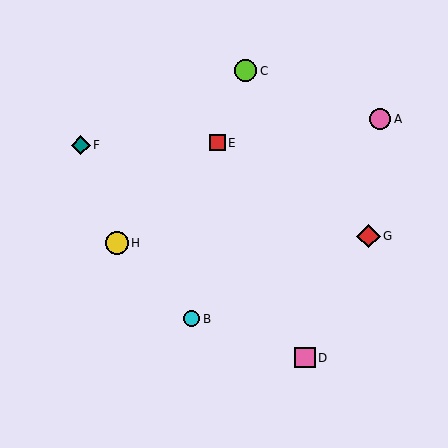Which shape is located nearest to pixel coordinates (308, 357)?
The pink square (labeled D) at (305, 358) is nearest to that location.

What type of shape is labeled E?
Shape E is a red square.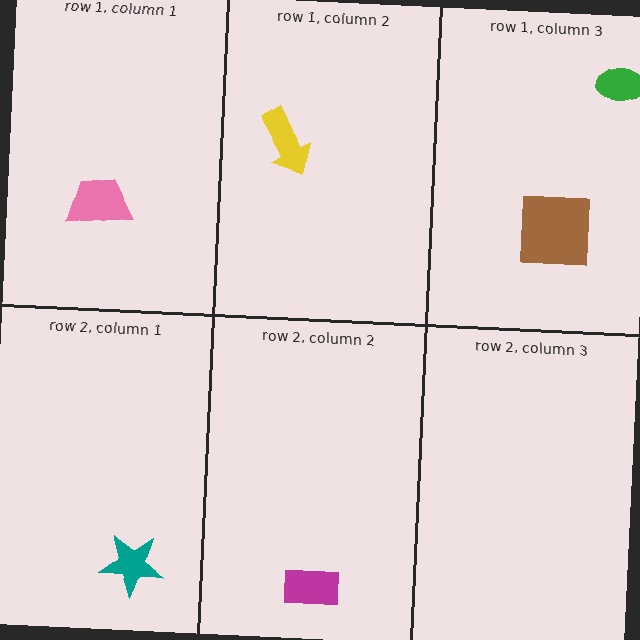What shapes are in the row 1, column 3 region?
The brown square, the green ellipse.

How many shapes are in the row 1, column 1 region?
1.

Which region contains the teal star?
The row 2, column 1 region.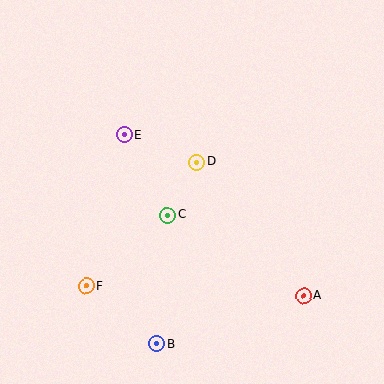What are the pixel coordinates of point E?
Point E is at (124, 135).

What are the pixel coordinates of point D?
Point D is at (197, 162).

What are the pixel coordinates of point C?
Point C is at (167, 215).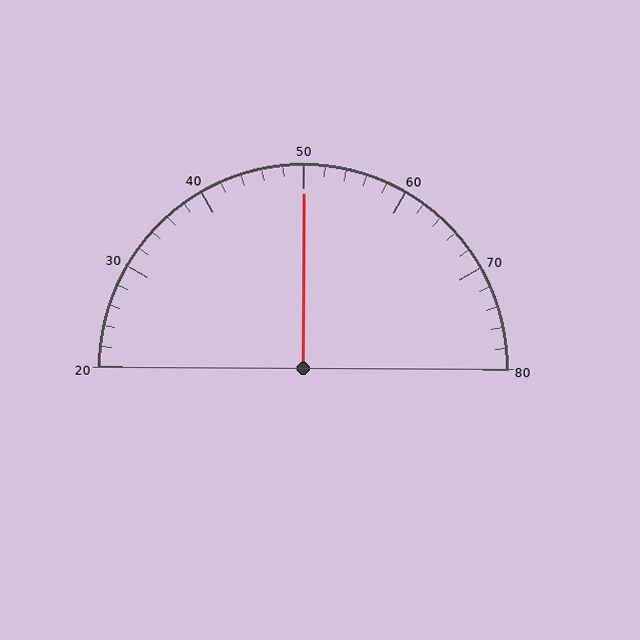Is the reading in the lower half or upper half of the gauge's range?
The reading is in the upper half of the range (20 to 80).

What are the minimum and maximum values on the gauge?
The gauge ranges from 20 to 80.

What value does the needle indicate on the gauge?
The needle indicates approximately 50.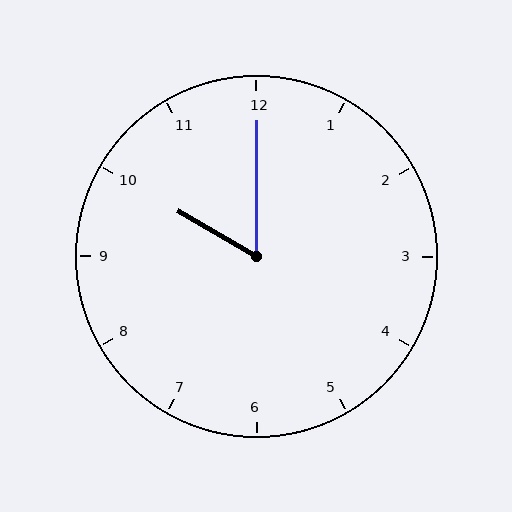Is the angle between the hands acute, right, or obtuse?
It is acute.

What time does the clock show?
10:00.